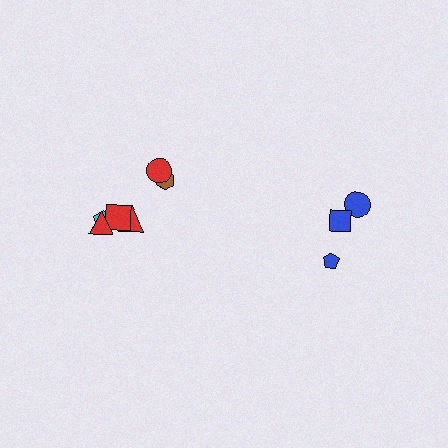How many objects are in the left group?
There are 6 objects.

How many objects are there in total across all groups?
There are 9 objects.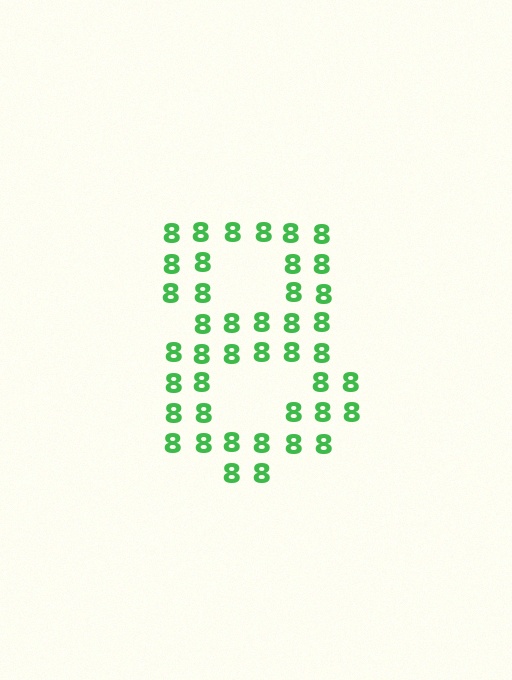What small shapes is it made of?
It is made of small digit 8's.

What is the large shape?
The large shape is the digit 8.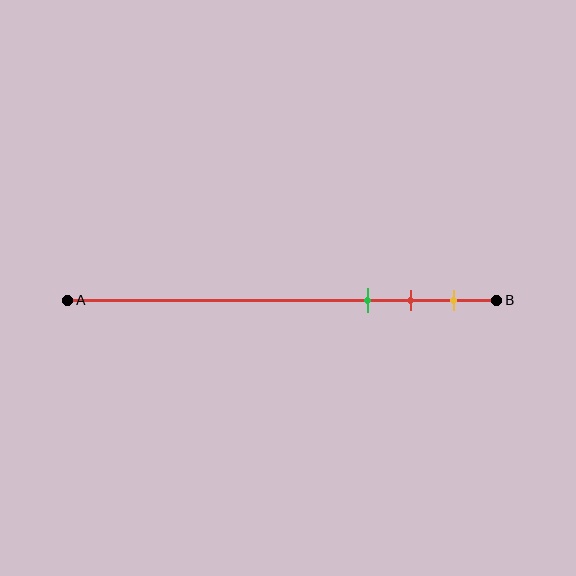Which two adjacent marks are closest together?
The red and yellow marks are the closest adjacent pair.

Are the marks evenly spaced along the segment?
Yes, the marks are approximately evenly spaced.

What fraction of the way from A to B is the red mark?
The red mark is approximately 80% (0.8) of the way from A to B.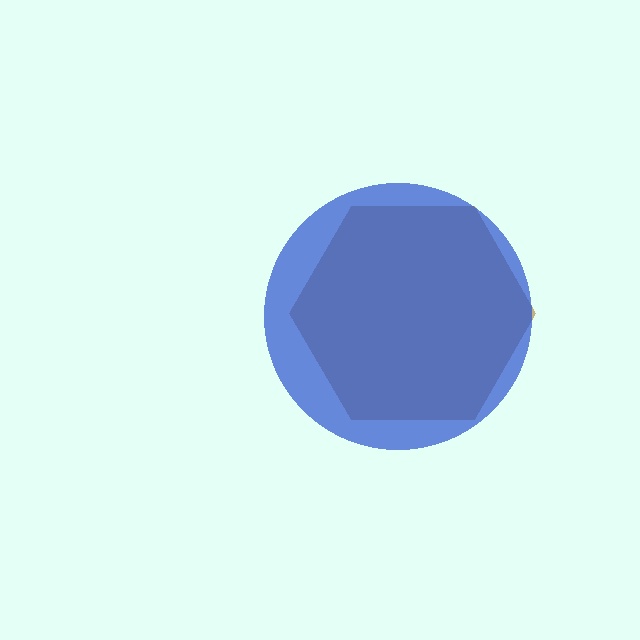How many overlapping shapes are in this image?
There are 2 overlapping shapes in the image.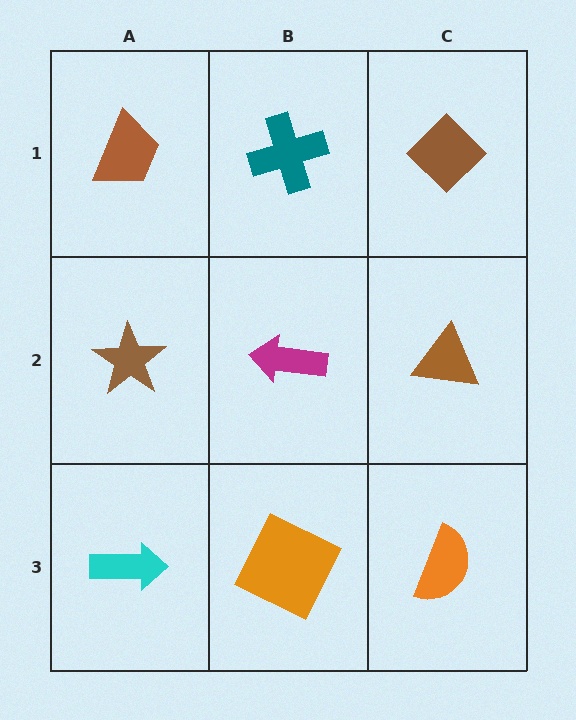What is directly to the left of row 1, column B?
A brown trapezoid.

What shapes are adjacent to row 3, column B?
A magenta arrow (row 2, column B), a cyan arrow (row 3, column A), an orange semicircle (row 3, column C).